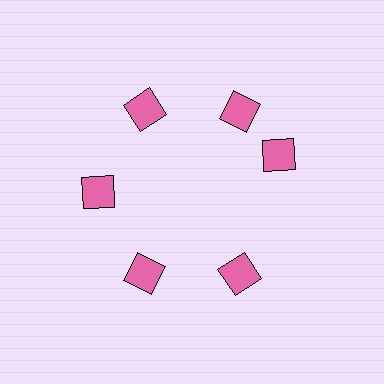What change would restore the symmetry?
The symmetry would be restored by rotating it back into even spacing with its neighbors so that all 6 diamonds sit at equal angles and equal distance from the center.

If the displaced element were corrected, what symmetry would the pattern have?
It would have 6-fold rotational symmetry — the pattern would map onto itself every 60 degrees.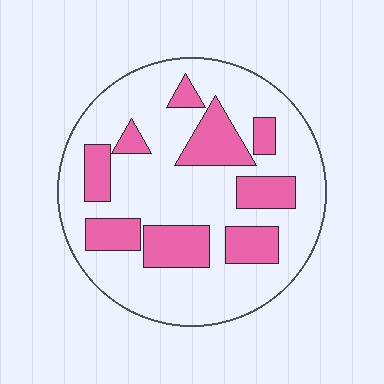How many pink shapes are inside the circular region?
9.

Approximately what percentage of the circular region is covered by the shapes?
Approximately 25%.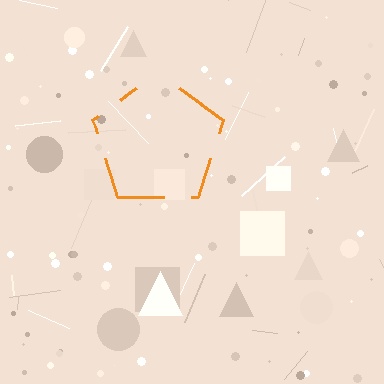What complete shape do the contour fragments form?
The contour fragments form a pentagon.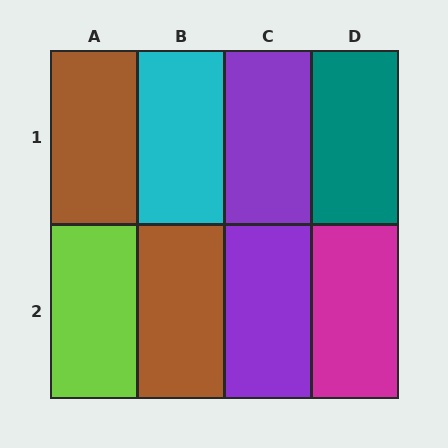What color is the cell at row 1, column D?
Teal.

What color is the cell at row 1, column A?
Brown.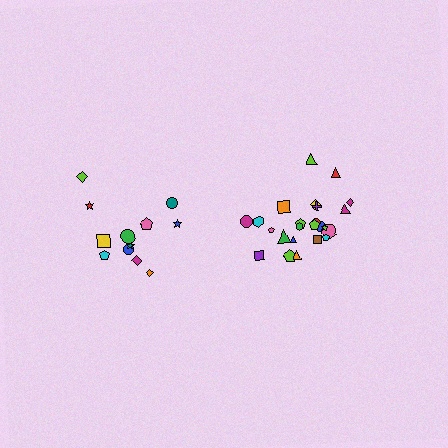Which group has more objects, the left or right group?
The right group.